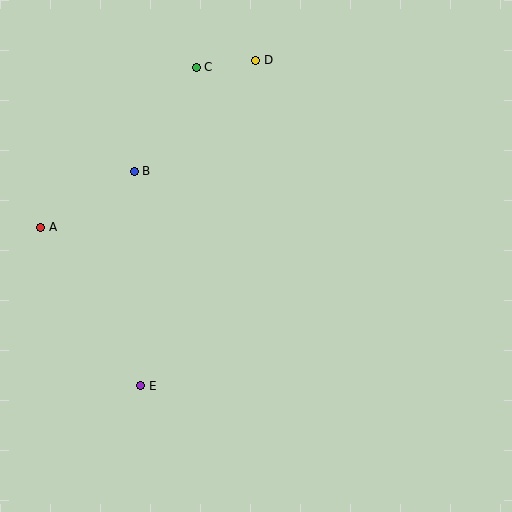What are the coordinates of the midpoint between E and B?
The midpoint between E and B is at (137, 278).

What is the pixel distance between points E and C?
The distance between E and C is 323 pixels.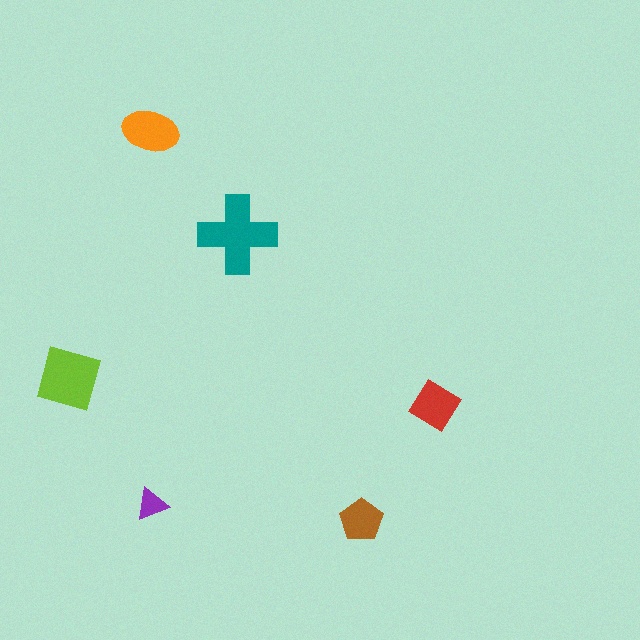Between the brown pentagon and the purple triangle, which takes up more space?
The brown pentagon.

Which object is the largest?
The teal cross.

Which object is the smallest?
The purple triangle.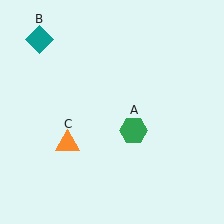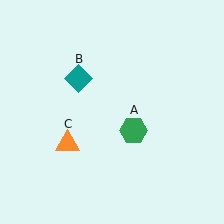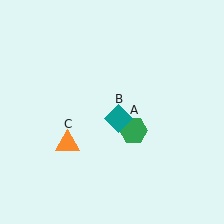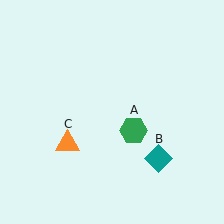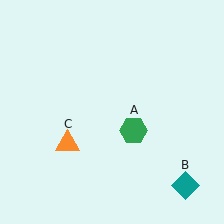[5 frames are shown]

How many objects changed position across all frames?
1 object changed position: teal diamond (object B).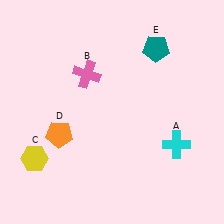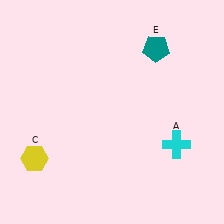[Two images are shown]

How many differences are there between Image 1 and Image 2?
There are 2 differences between the two images.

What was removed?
The orange pentagon (D), the pink cross (B) were removed in Image 2.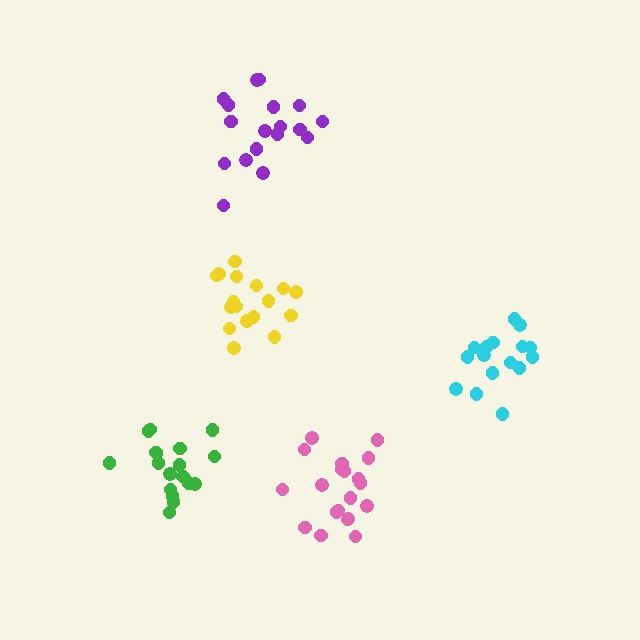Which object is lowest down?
The pink cluster is bottommost.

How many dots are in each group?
Group 1: 18 dots, Group 2: 17 dots, Group 3: 18 dots, Group 4: 20 dots, Group 5: 16 dots (89 total).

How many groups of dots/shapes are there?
There are 5 groups.